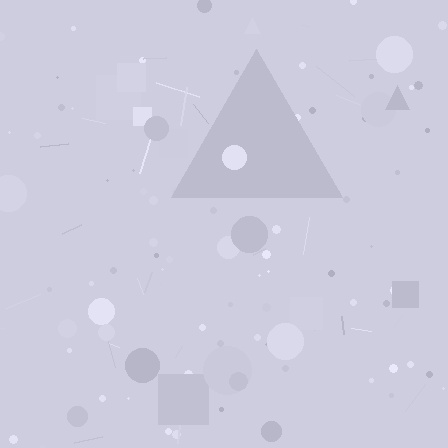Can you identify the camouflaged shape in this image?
The camouflaged shape is a triangle.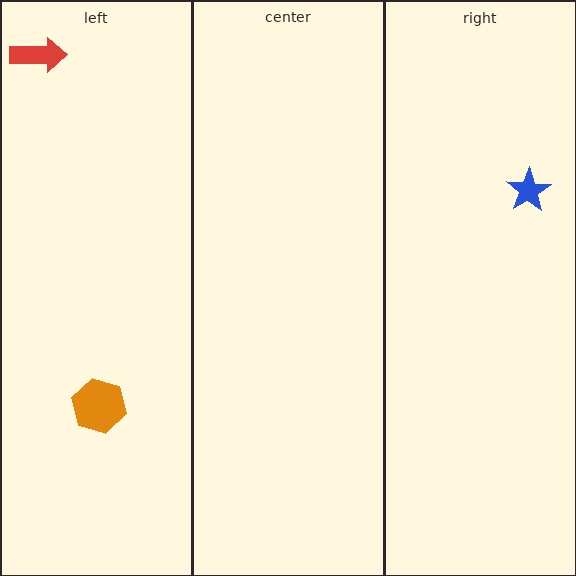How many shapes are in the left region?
2.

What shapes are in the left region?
The red arrow, the orange hexagon.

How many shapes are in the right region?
1.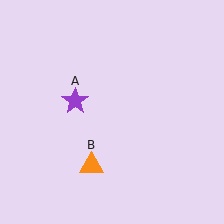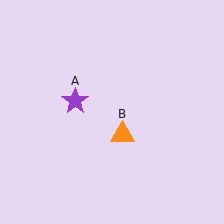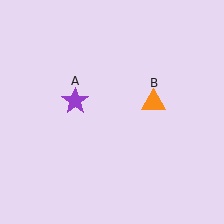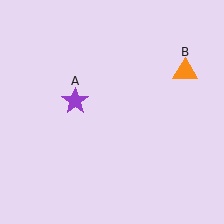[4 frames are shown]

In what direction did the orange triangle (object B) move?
The orange triangle (object B) moved up and to the right.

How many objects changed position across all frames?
1 object changed position: orange triangle (object B).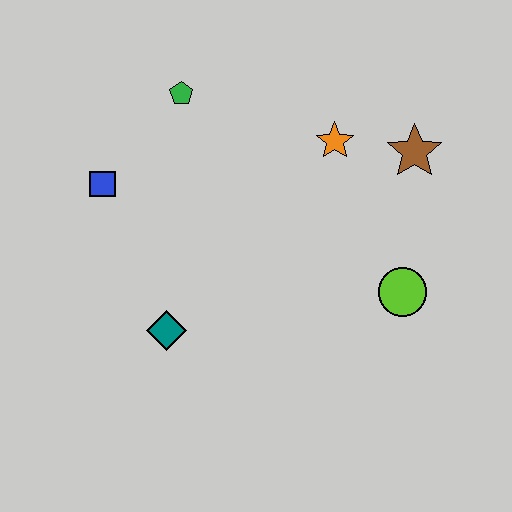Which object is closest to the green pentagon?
The blue square is closest to the green pentagon.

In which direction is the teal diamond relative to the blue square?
The teal diamond is below the blue square.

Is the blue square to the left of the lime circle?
Yes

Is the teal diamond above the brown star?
No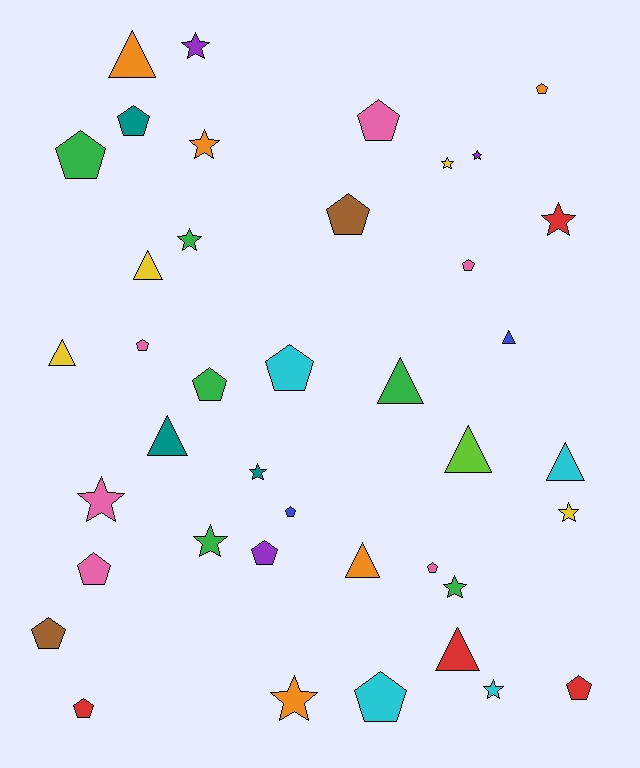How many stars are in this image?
There are 13 stars.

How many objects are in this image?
There are 40 objects.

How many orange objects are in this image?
There are 5 orange objects.